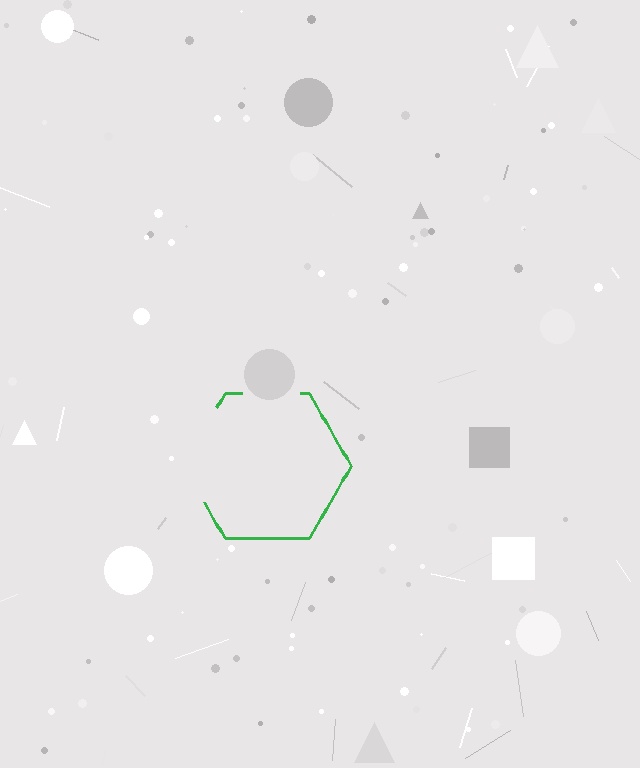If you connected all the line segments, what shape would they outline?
They would outline a hexagon.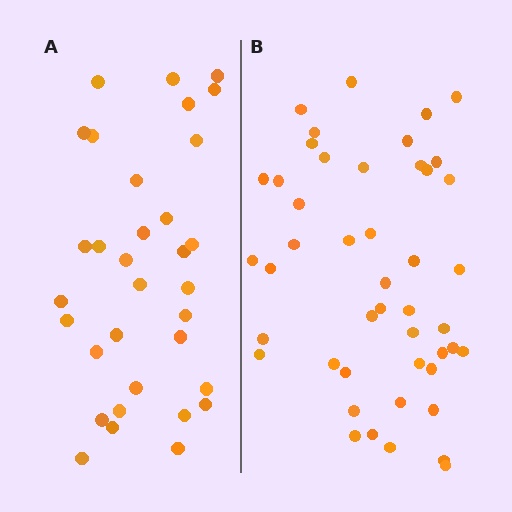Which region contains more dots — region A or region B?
Region B (the right region) has more dots.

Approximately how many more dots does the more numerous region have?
Region B has approximately 15 more dots than region A.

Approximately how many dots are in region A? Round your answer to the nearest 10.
About 30 dots. (The exact count is 33, which rounds to 30.)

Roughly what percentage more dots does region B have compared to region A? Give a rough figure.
About 40% more.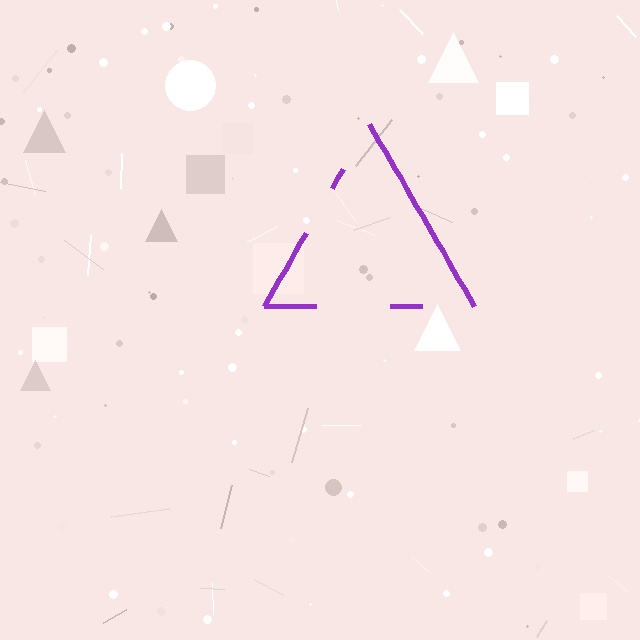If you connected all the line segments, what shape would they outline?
They would outline a triangle.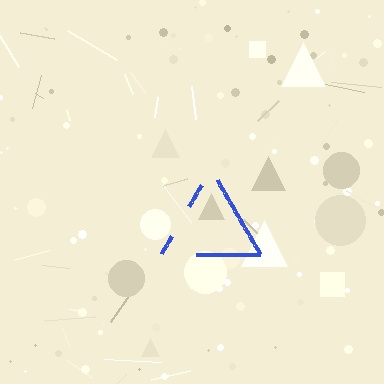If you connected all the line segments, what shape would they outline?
They would outline a triangle.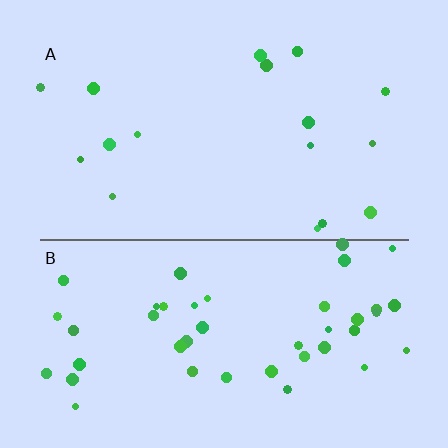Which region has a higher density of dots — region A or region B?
B (the bottom).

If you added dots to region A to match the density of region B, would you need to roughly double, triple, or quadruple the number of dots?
Approximately triple.